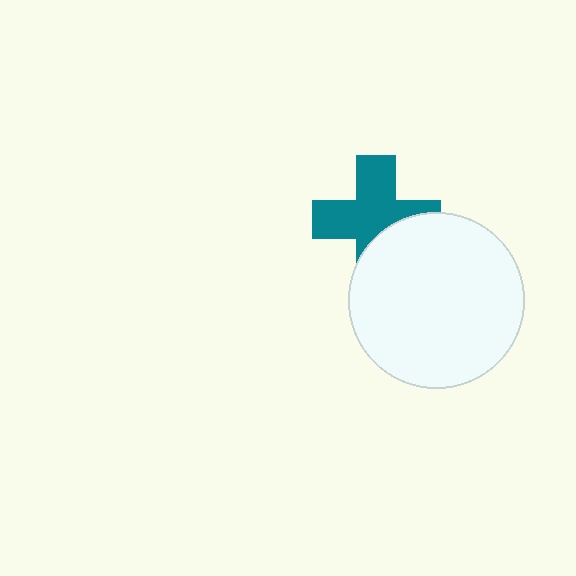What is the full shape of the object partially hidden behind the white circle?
The partially hidden object is a teal cross.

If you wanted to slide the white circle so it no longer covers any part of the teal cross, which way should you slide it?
Slide it down — that is the most direct way to separate the two shapes.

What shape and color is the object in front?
The object in front is a white circle.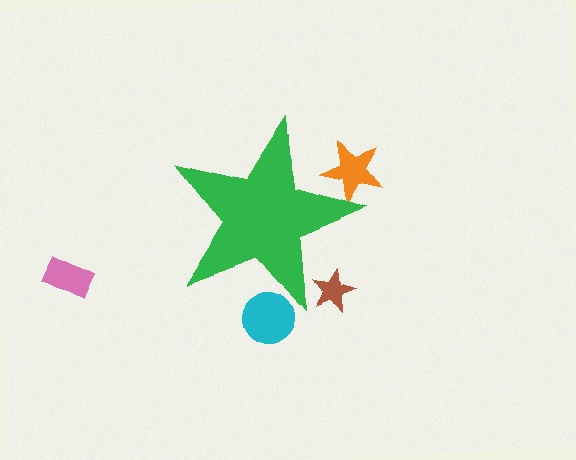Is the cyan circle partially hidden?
Yes, the cyan circle is partially hidden behind the green star.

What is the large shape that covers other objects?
A green star.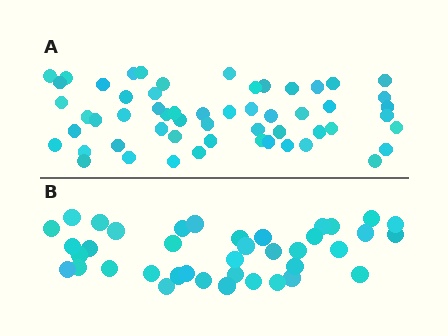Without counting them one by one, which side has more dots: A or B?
Region A (the top region) has more dots.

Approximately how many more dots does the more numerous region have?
Region A has approximately 15 more dots than region B.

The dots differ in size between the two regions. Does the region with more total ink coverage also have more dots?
No. Region B has more total ink coverage because its dots are larger, but region A actually contains more individual dots. Total area can be misleading — the number of items is what matters here.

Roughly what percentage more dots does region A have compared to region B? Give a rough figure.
About 45% more.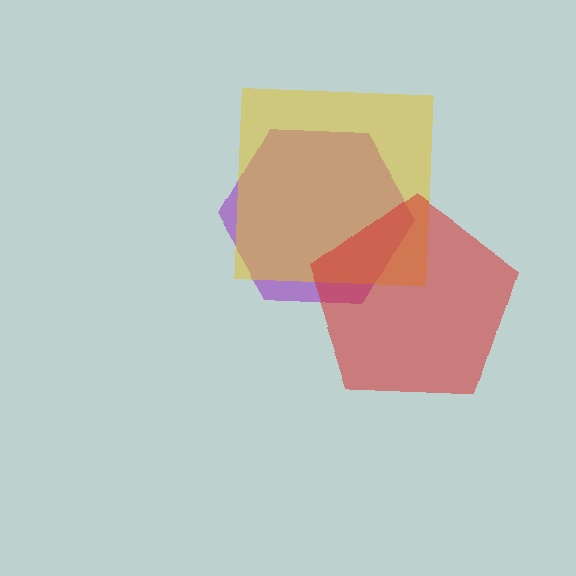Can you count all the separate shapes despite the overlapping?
Yes, there are 3 separate shapes.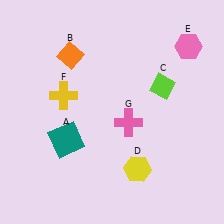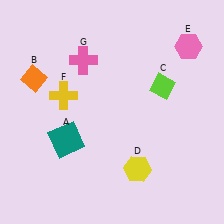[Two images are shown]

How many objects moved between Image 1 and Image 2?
2 objects moved between the two images.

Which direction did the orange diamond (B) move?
The orange diamond (B) moved left.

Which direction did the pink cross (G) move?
The pink cross (G) moved up.